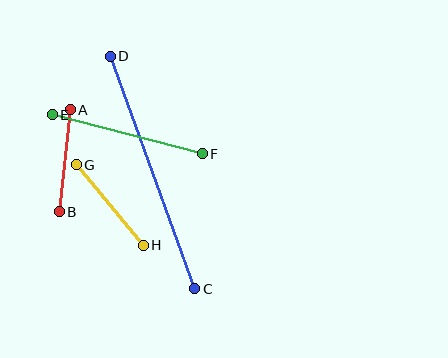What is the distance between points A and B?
The distance is approximately 103 pixels.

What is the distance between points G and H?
The distance is approximately 105 pixels.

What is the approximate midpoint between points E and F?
The midpoint is at approximately (127, 134) pixels.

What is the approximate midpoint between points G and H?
The midpoint is at approximately (110, 205) pixels.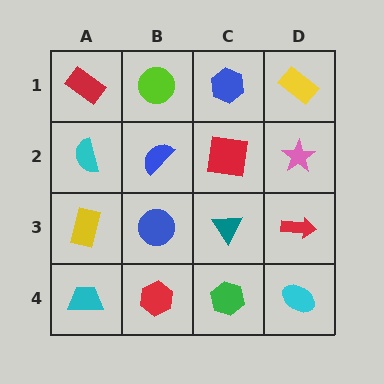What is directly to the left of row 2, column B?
A cyan semicircle.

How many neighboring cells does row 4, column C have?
3.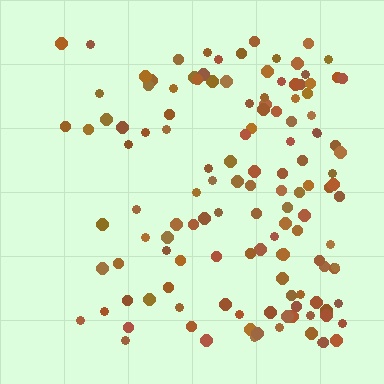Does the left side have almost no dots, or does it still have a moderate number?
Still a moderate number, just noticeably fewer than the right.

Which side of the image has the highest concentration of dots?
The right.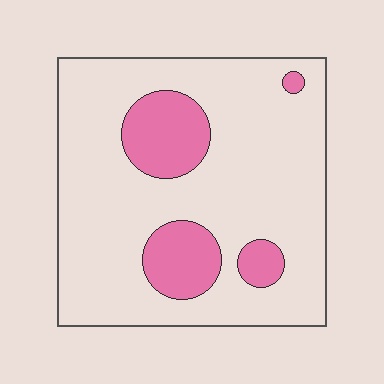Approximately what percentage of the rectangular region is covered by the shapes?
Approximately 20%.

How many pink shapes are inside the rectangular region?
4.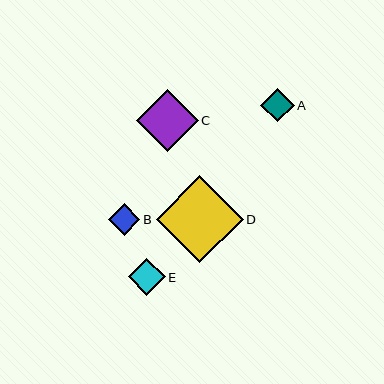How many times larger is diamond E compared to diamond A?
Diamond E is approximately 1.1 times the size of diamond A.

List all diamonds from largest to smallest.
From largest to smallest: D, C, E, A, B.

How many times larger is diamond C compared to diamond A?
Diamond C is approximately 1.9 times the size of diamond A.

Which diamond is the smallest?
Diamond B is the smallest with a size of approximately 32 pixels.